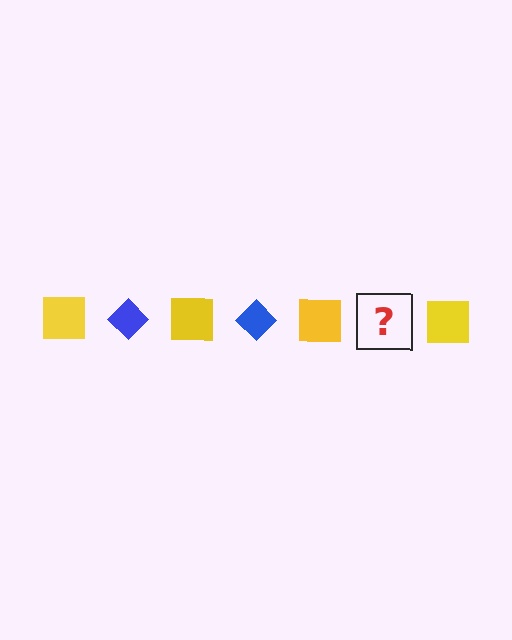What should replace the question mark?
The question mark should be replaced with a blue diamond.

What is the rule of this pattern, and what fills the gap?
The rule is that the pattern alternates between yellow square and blue diamond. The gap should be filled with a blue diamond.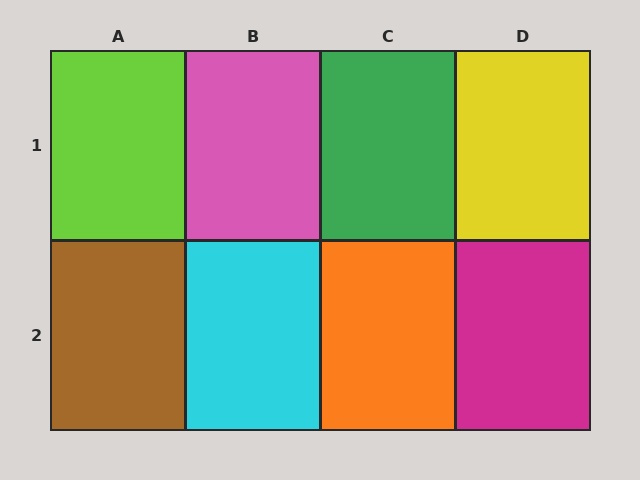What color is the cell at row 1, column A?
Lime.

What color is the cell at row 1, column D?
Yellow.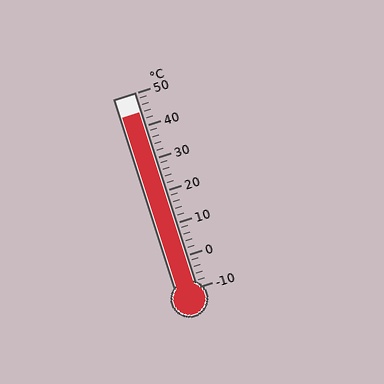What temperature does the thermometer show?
The thermometer shows approximately 44°C.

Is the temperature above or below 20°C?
The temperature is above 20°C.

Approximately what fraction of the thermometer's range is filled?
The thermometer is filled to approximately 90% of its range.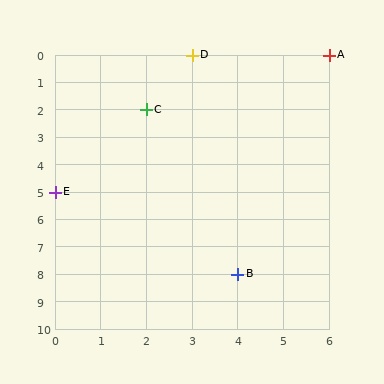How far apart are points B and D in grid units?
Points B and D are 1 column and 8 rows apart (about 8.1 grid units diagonally).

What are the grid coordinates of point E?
Point E is at grid coordinates (0, 5).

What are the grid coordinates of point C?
Point C is at grid coordinates (2, 2).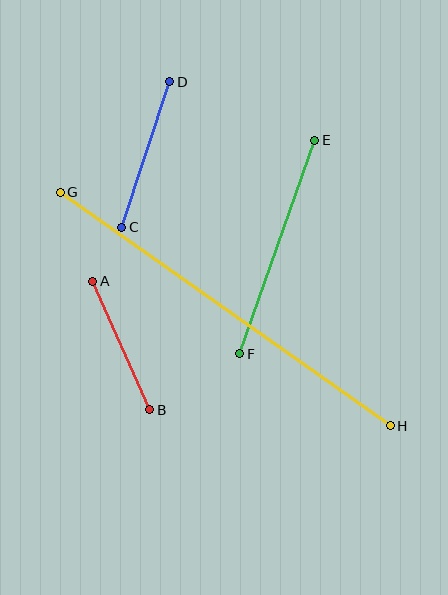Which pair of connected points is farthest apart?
Points G and H are farthest apart.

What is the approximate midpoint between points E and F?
The midpoint is at approximately (277, 247) pixels.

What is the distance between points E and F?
The distance is approximately 226 pixels.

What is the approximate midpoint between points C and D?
The midpoint is at approximately (146, 155) pixels.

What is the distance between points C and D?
The distance is approximately 153 pixels.